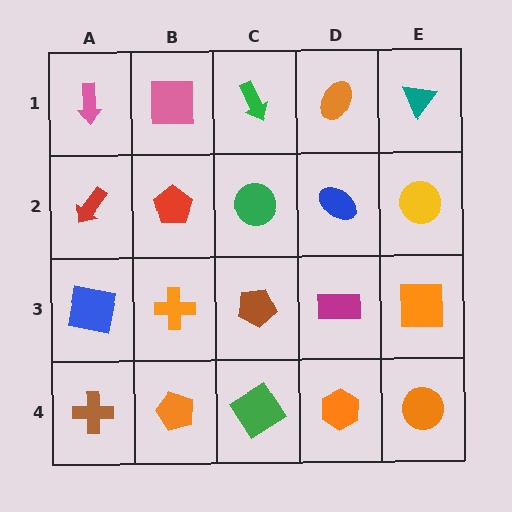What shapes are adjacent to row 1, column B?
A red pentagon (row 2, column B), a pink arrow (row 1, column A), a green arrow (row 1, column C).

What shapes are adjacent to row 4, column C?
A brown pentagon (row 3, column C), an orange pentagon (row 4, column B), an orange hexagon (row 4, column D).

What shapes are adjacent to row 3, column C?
A green circle (row 2, column C), a green diamond (row 4, column C), an orange cross (row 3, column B), a magenta rectangle (row 3, column D).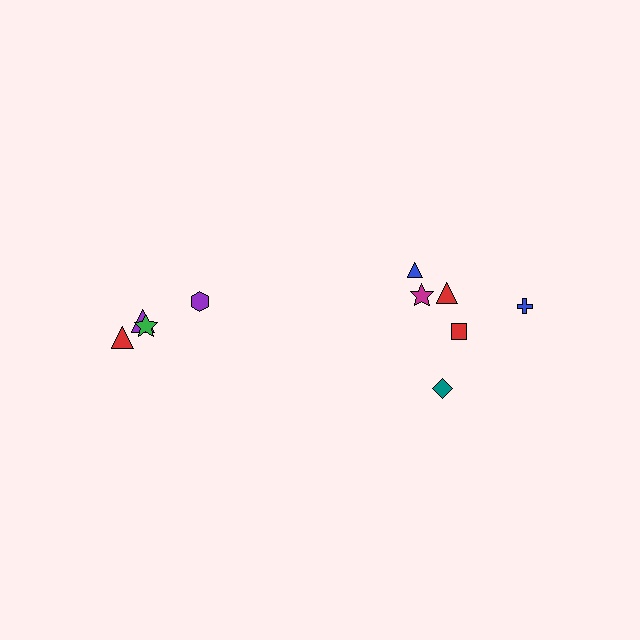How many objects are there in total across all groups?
There are 10 objects.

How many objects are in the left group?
There are 4 objects.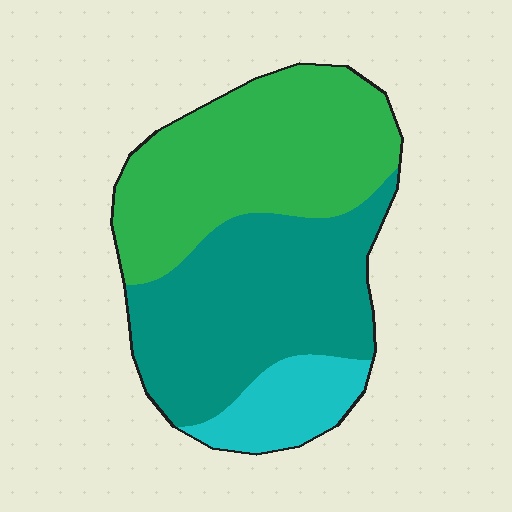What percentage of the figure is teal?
Teal covers 44% of the figure.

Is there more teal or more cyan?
Teal.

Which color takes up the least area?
Cyan, at roughly 15%.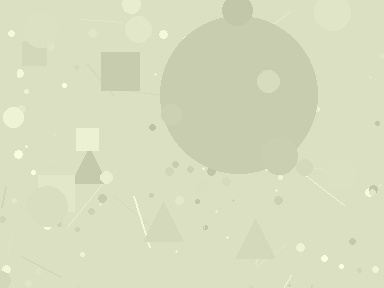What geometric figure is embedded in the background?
A circle is embedded in the background.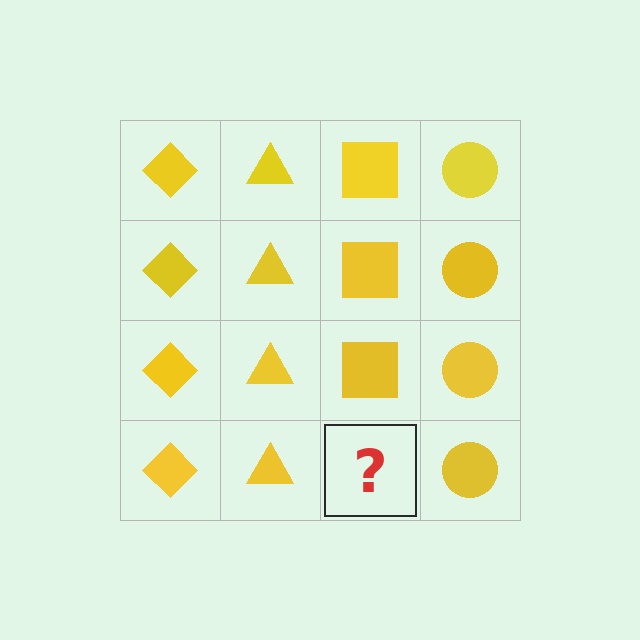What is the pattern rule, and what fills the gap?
The rule is that each column has a consistent shape. The gap should be filled with a yellow square.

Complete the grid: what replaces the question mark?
The question mark should be replaced with a yellow square.